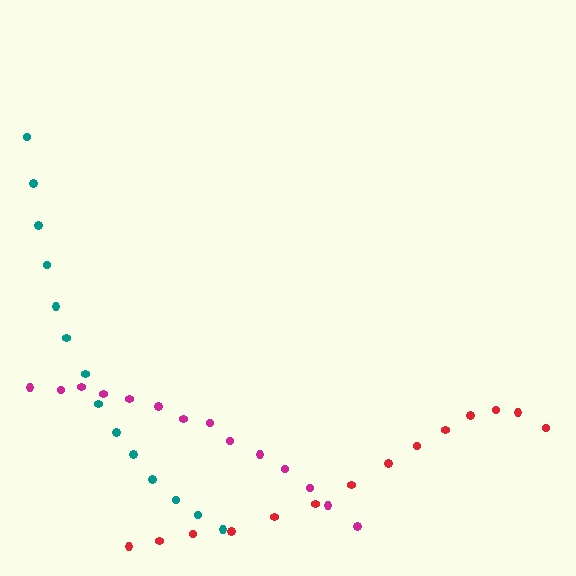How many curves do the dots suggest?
There are 3 distinct paths.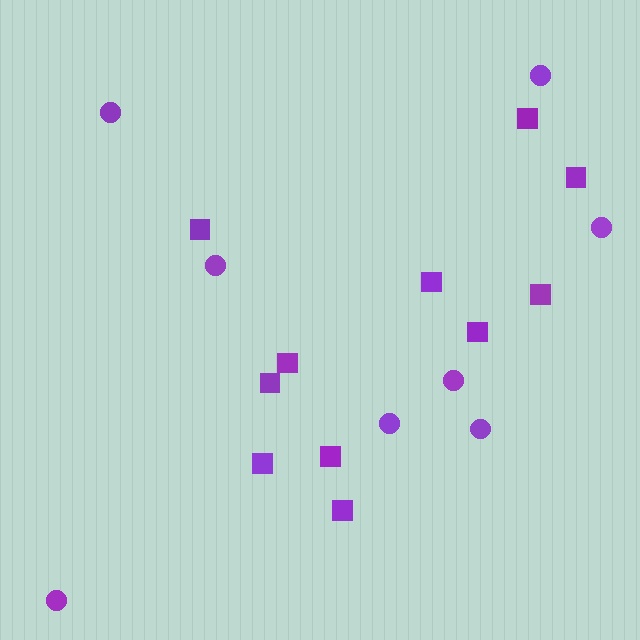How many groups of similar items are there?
There are 2 groups: one group of squares (11) and one group of circles (8).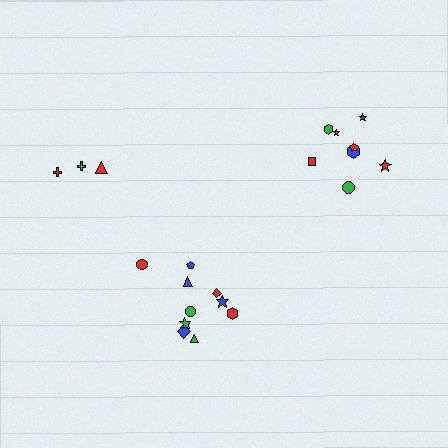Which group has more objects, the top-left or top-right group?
The top-right group.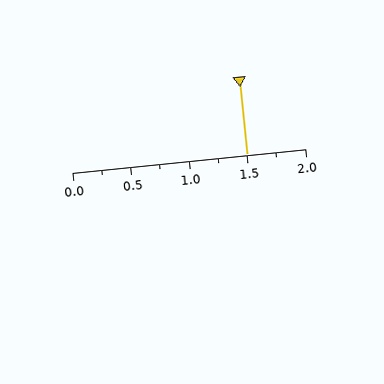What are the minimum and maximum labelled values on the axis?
The axis runs from 0.0 to 2.0.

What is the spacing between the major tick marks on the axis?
The major ticks are spaced 0.5 apart.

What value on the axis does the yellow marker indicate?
The marker indicates approximately 1.5.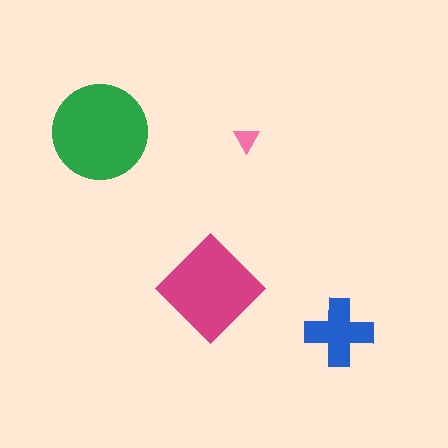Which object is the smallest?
The pink triangle.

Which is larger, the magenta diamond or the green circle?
The green circle.